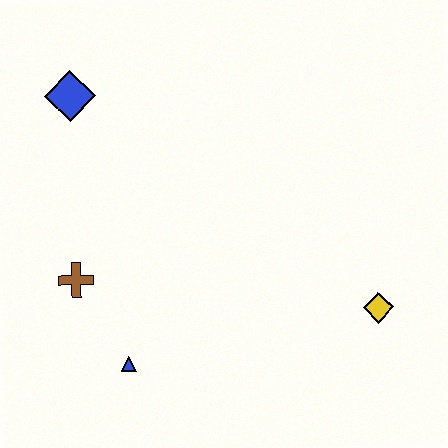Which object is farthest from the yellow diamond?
The blue diamond is farthest from the yellow diamond.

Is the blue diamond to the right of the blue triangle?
No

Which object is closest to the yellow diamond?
The blue triangle is closest to the yellow diamond.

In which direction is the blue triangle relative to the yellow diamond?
The blue triangle is to the left of the yellow diamond.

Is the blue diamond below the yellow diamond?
No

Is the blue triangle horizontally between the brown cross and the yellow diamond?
Yes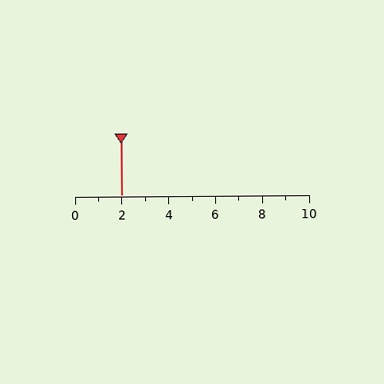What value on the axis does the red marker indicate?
The marker indicates approximately 2.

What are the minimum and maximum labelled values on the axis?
The axis runs from 0 to 10.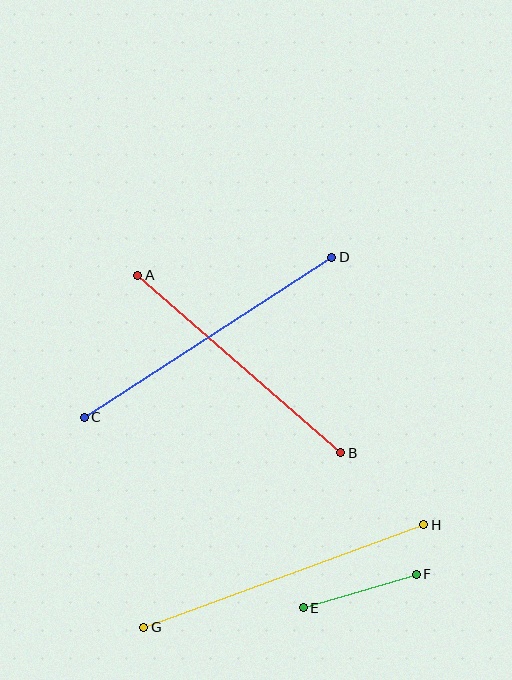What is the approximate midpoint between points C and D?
The midpoint is at approximately (208, 337) pixels.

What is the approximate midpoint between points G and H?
The midpoint is at approximately (284, 576) pixels.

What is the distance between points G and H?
The distance is approximately 298 pixels.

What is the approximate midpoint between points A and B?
The midpoint is at approximately (239, 364) pixels.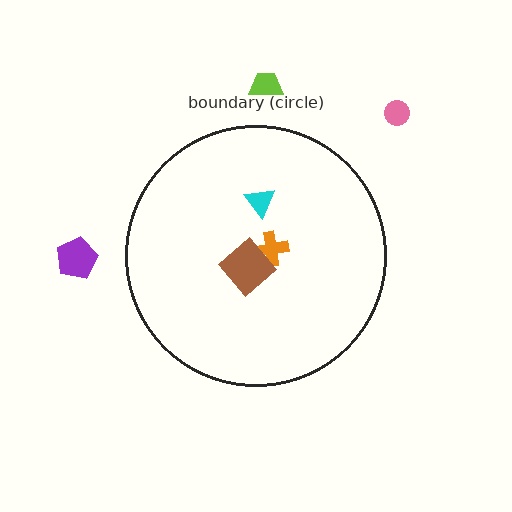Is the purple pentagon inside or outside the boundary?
Outside.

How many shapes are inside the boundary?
3 inside, 3 outside.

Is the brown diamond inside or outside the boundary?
Inside.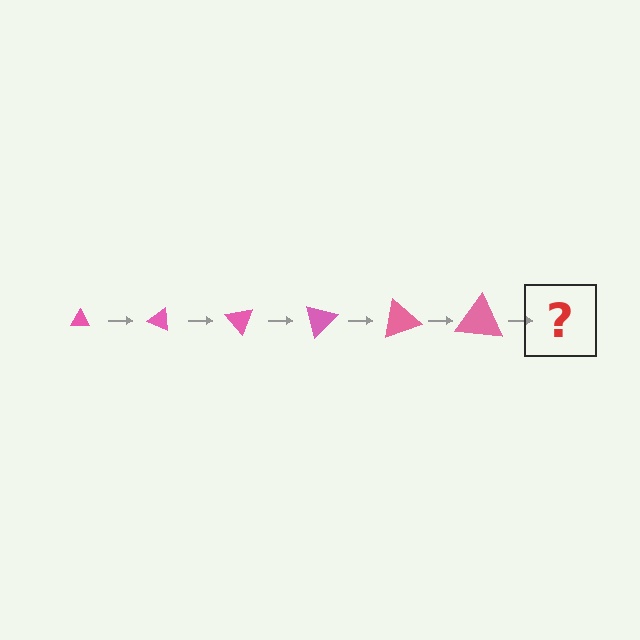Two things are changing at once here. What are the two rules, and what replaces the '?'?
The two rules are that the triangle grows larger each step and it rotates 25 degrees each step. The '?' should be a triangle, larger than the previous one and rotated 150 degrees from the start.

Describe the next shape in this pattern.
It should be a triangle, larger than the previous one and rotated 150 degrees from the start.